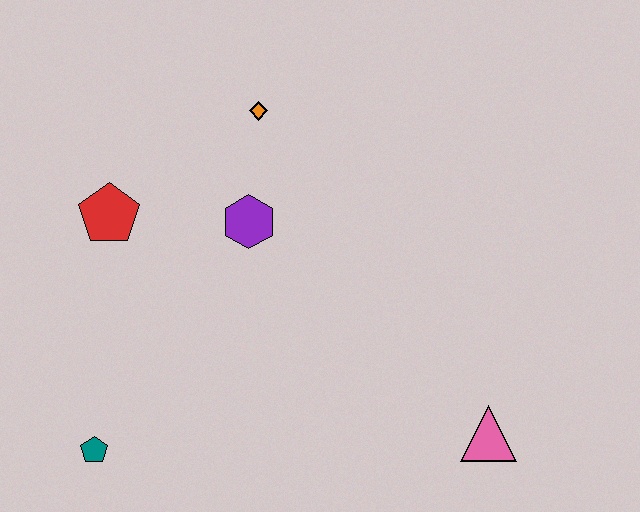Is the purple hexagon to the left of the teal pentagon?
No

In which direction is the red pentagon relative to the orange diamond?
The red pentagon is to the left of the orange diamond.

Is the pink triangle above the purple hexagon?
No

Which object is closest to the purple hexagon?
The orange diamond is closest to the purple hexagon.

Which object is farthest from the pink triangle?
The red pentagon is farthest from the pink triangle.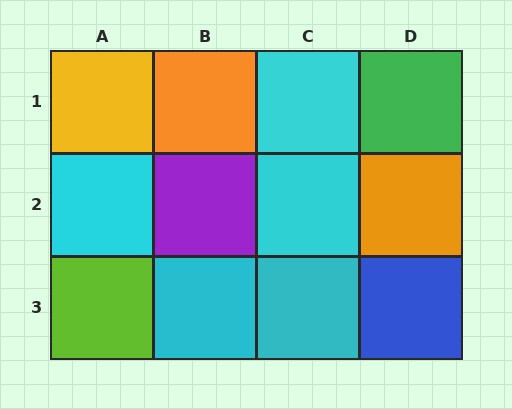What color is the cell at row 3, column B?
Cyan.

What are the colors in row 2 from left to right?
Cyan, purple, cyan, orange.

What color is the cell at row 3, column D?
Blue.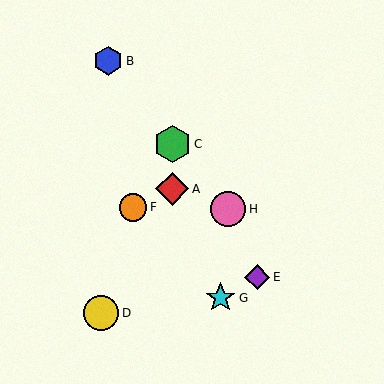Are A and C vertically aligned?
Yes, both are at x≈172.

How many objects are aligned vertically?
2 objects (A, C) are aligned vertically.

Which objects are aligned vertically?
Objects A, C are aligned vertically.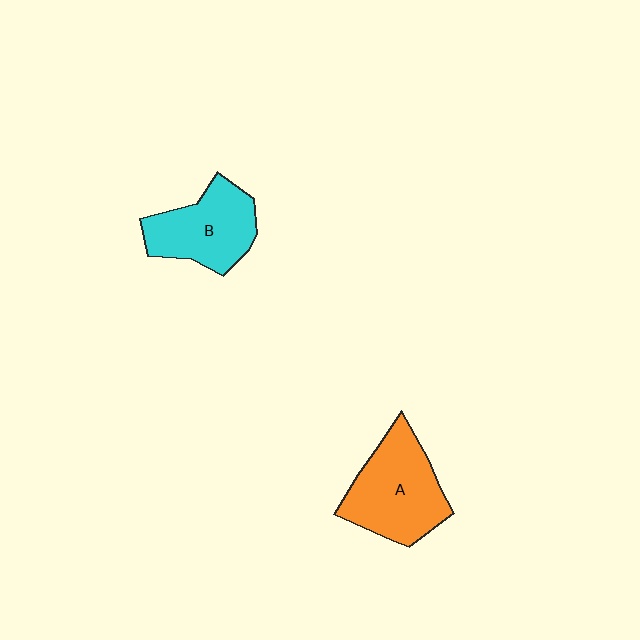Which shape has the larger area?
Shape A (orange).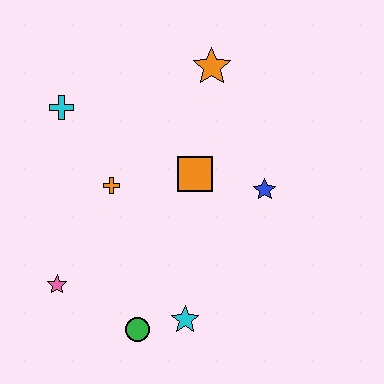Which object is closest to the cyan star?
The green circle is closest to the cyan star.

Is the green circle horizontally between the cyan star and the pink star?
Yes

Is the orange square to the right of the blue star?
No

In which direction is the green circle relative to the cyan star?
The green circle is to the left of the cyan star.